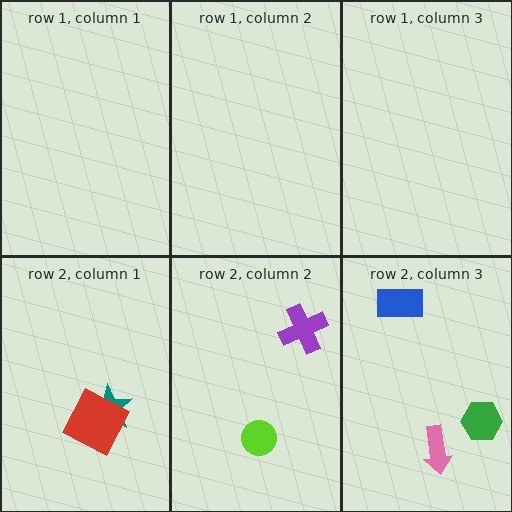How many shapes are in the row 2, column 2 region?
2.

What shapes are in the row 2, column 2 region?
The purple cross, the lime circle.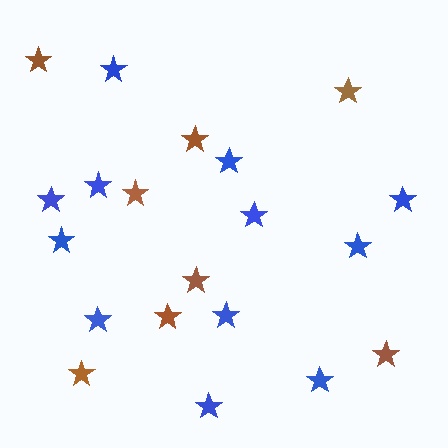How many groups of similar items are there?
There are 2 groups: one group of blue stars (12) and one group of brown stars (8).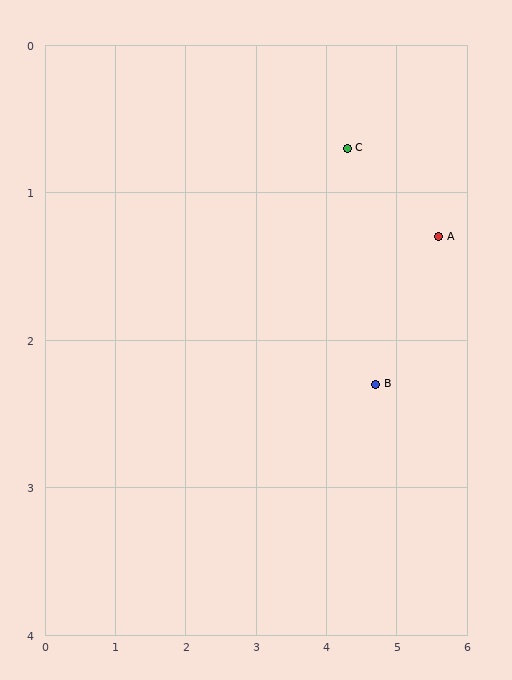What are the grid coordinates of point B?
Point B is at approximately (4.7, 2.3).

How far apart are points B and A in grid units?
Points B and A are about 1.3 grid units apart.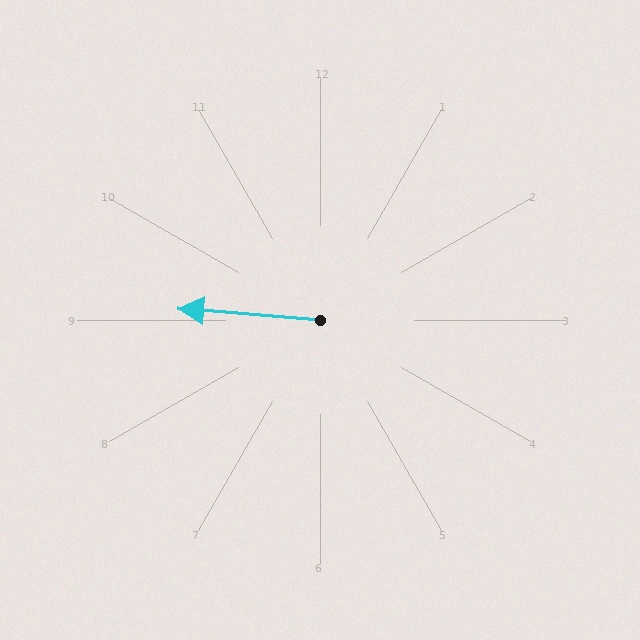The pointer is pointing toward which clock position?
Roughly 9 o'clock.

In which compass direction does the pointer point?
West.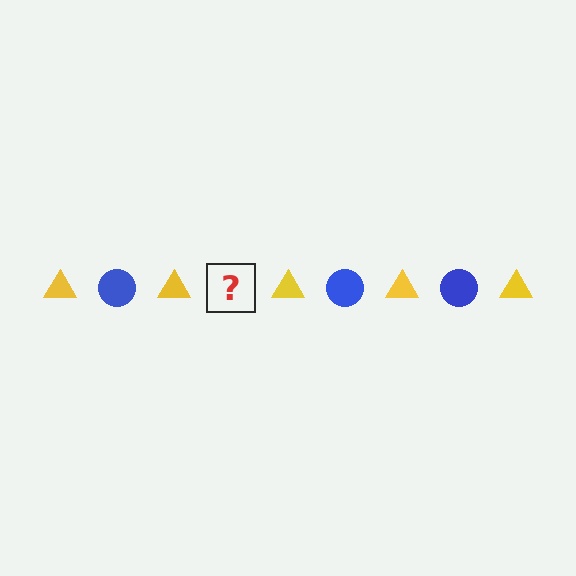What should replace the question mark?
The question mark should be replaced with a blue circle.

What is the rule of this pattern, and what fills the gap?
The rule is that the pattern alternates between yellow triangle and blue circle. The gap should be filled with a blue circle.